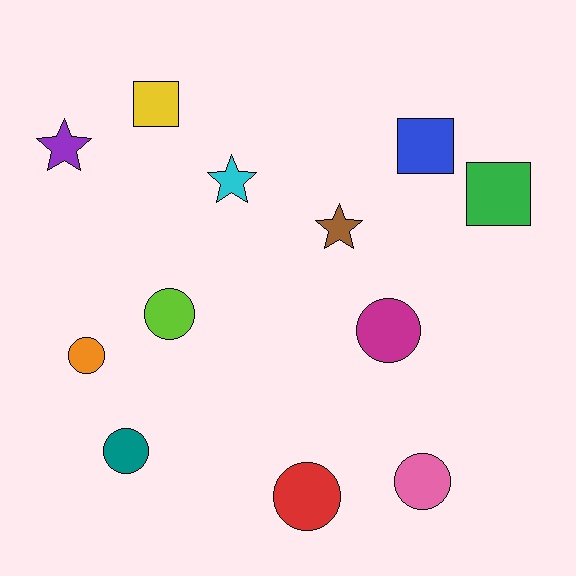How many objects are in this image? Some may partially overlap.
There are 12 objects.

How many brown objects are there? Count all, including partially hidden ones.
There is 1 brown object.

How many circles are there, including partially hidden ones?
There are 6 circles.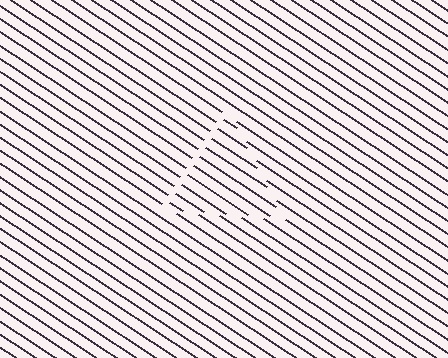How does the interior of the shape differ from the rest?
The interior of the shape contains the same grating, shifted by half a period — the contour is defined by the phase discontinuity where line-ends from the inner and outer gratings abut.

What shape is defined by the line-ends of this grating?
An illusory triangle. The interior of the shape contains the same grating, shifted by half a period — the contour is defined by the phase discontinuity where line-ends from the inner and outer gratings abut.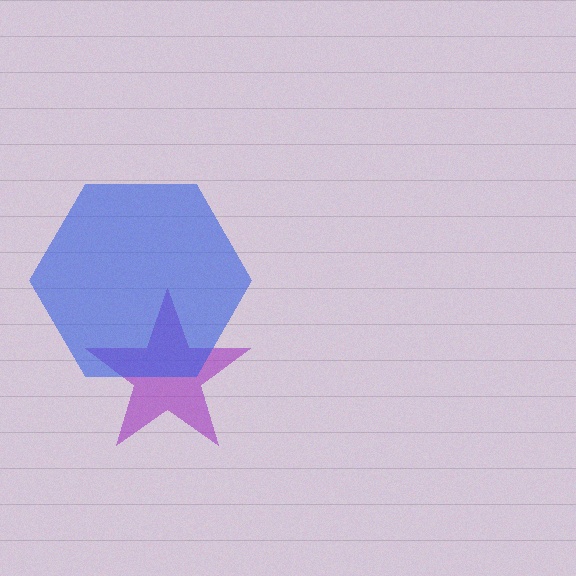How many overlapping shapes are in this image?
There are 2 overlapping shapes in the image.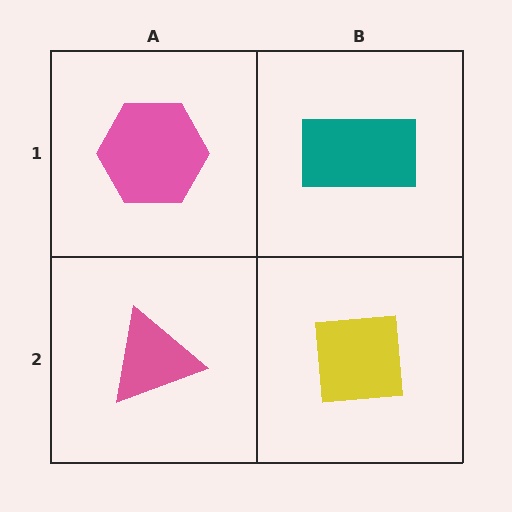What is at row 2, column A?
A pink triangle.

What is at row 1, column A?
A pink hexagon.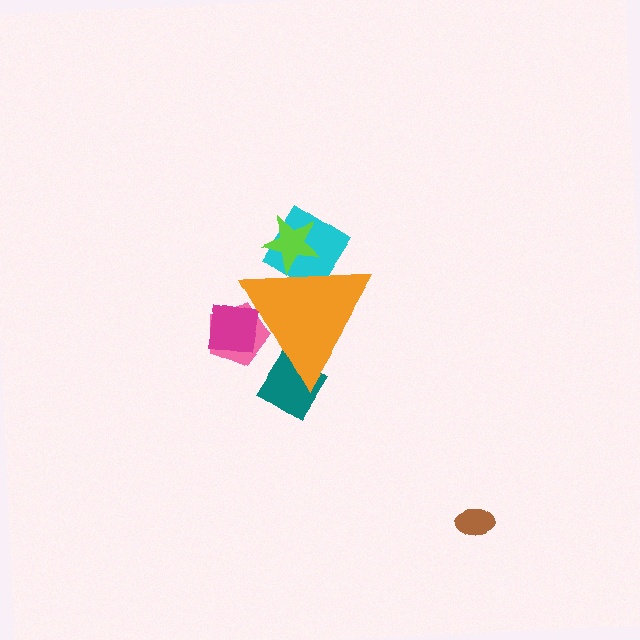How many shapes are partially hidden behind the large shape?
5 shapes are partially hidden.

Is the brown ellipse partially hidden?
No, the brown ellipse is fully visible.